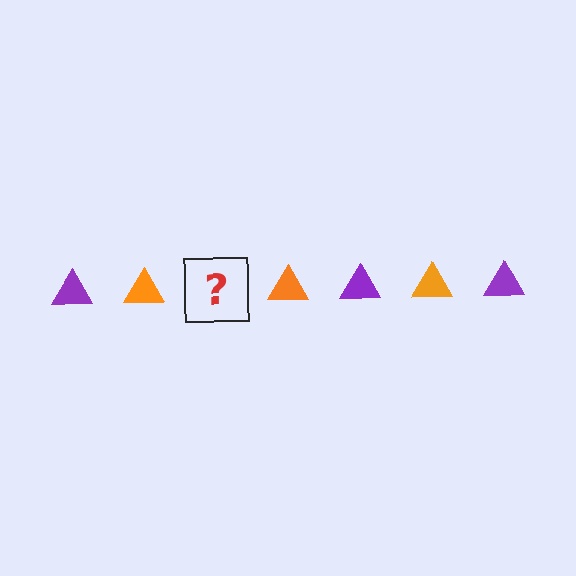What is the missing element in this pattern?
The missing element is a purple triangle.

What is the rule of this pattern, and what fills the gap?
The rule is that the pattern cycles through purple, orange triangles. The gap should be filled with a purple triangle.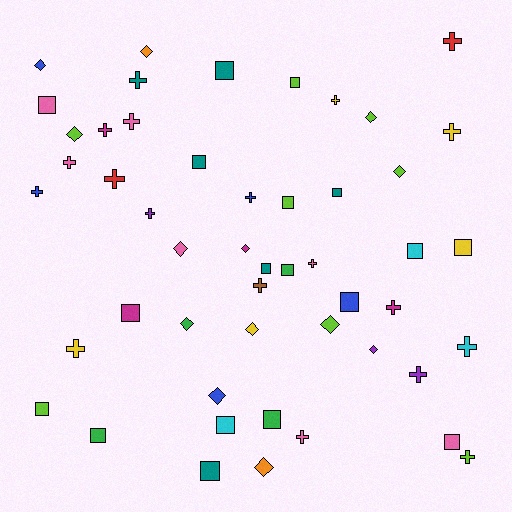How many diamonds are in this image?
There are 13 diamonds.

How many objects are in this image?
There are 50 objects.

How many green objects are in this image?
There are 4 green objects.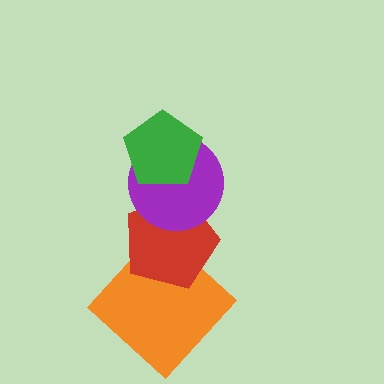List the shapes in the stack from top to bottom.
From top to bottom: the green pentagon, the purple circle, the red pentagon, the orange diamond.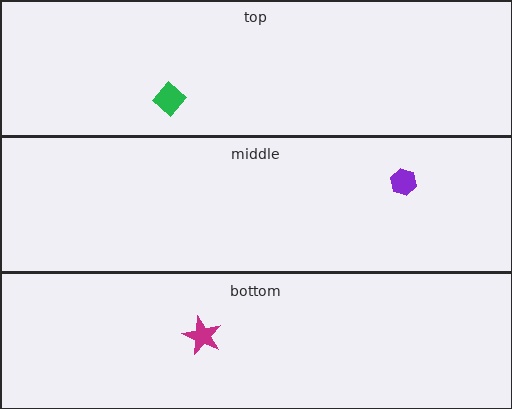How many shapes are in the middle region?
1.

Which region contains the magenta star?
The bottom region.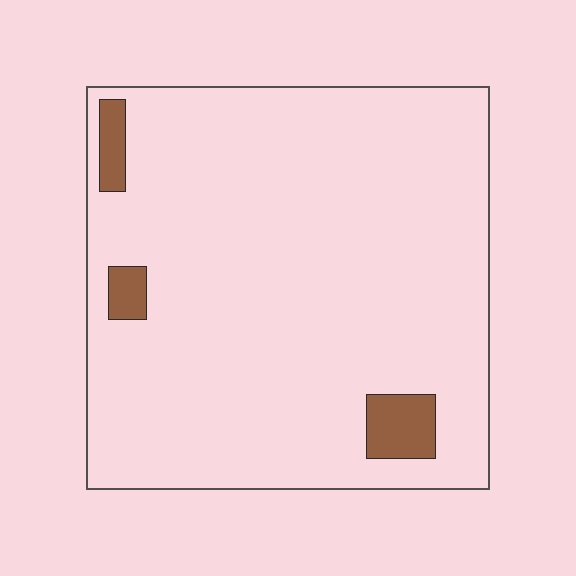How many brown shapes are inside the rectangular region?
3.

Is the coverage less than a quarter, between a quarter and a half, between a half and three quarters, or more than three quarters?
Less than a quarter.